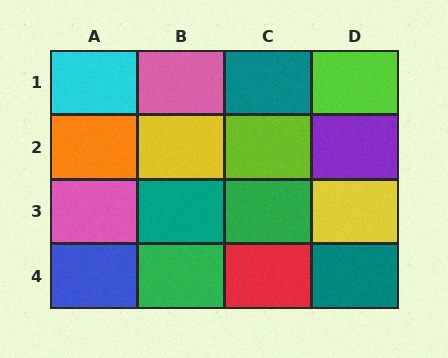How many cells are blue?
1 cell is blue.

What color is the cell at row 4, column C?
Red.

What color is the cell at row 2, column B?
Yellow.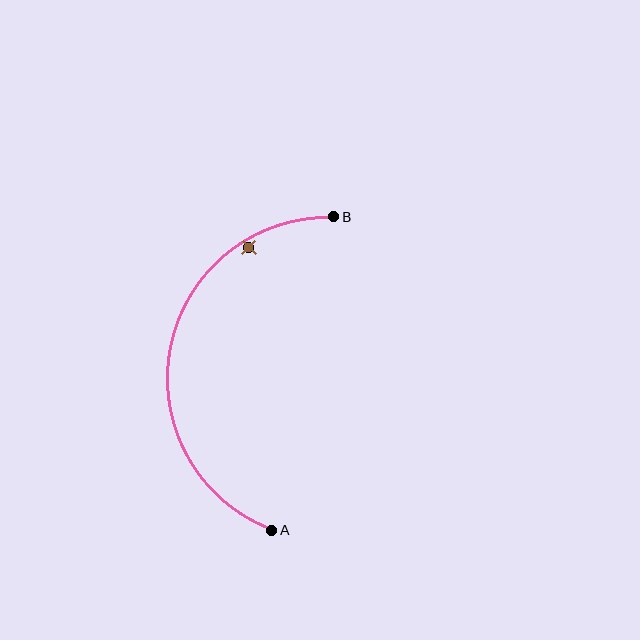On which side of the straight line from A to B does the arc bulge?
The arc bulges to the left of the straight line connecting A and B.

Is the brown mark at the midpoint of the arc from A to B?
No — the brown mark does not lie on the arc at all. It sits slightly inside the curve.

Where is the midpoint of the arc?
The arc midpoint is the point on the curve farthest from the straight line joining A and B. It sits to the left of that line.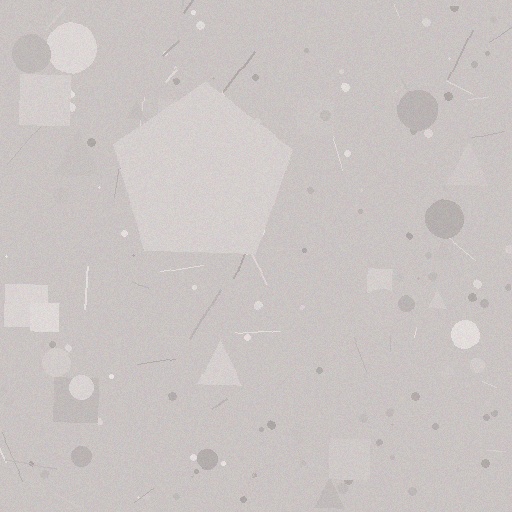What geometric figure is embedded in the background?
A pentagon is embedded in the background.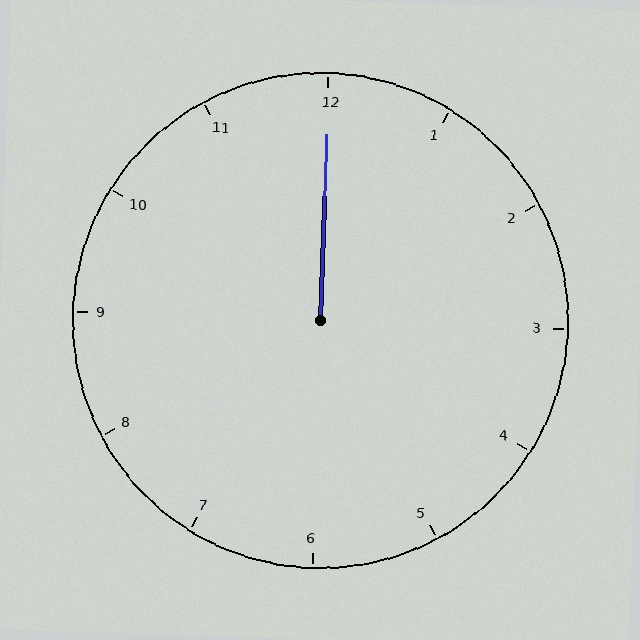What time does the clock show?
12:00.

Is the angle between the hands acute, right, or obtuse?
It is acute.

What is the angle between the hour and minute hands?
Approximately 0 degrees.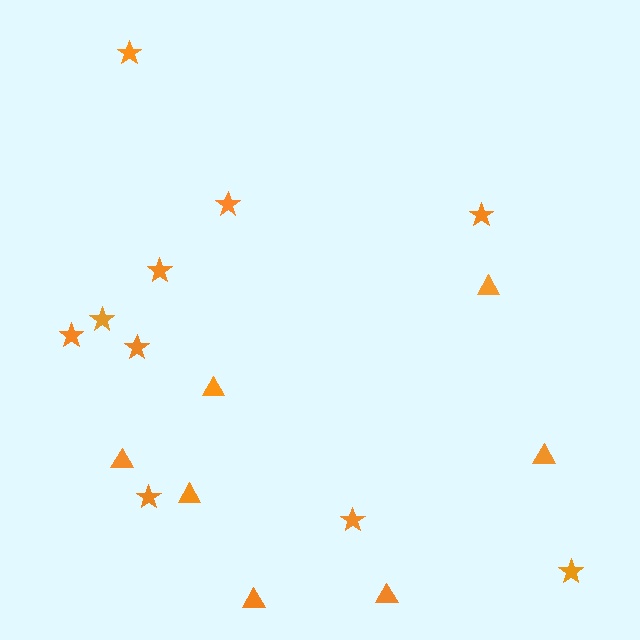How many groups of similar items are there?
There are 2 groups: one group of triangles (7) and one group of stars (10).